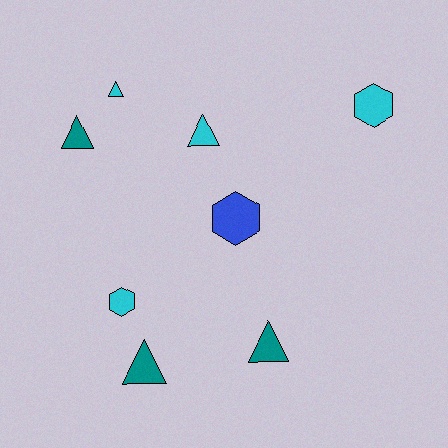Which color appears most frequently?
Cyan, with 4 objects.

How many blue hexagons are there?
There is 1 blue hexagon.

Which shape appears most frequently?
Triangle, with 5 objects.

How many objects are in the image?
There are 8 objects.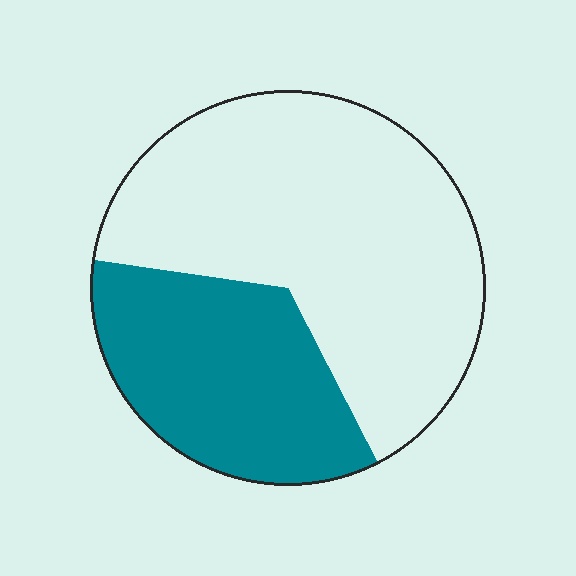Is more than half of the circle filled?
No.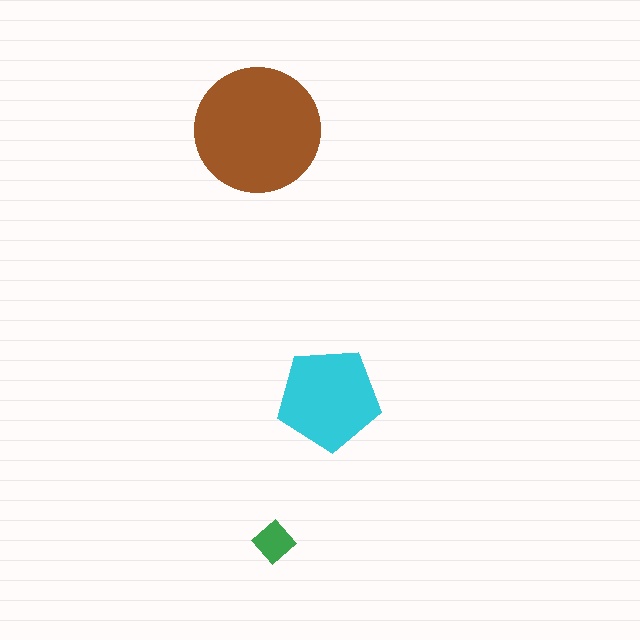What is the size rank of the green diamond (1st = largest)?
3rd.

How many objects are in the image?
There are 3 objects in the image.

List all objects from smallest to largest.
The green diamond, the cyan pentagon, the brown circle.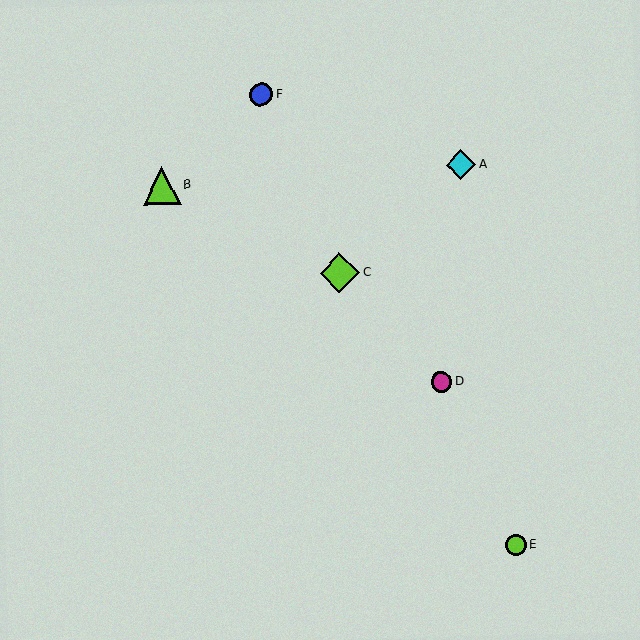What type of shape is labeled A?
Shape A is a cyan diamond.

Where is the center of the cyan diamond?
The center of the cyan diamond is at (461, 165).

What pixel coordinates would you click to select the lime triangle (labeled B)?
Click at (162, 186) to select the lime triangle B.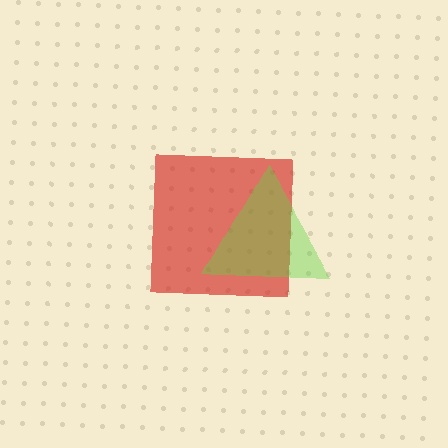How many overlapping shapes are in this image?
There are 2 overlapping shapes in the image.